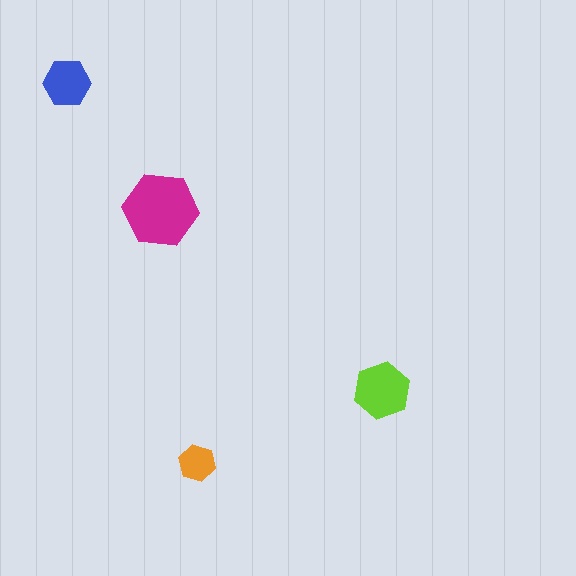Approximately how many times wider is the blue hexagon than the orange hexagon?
About 1.5 times wider.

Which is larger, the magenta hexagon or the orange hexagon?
The magenta one.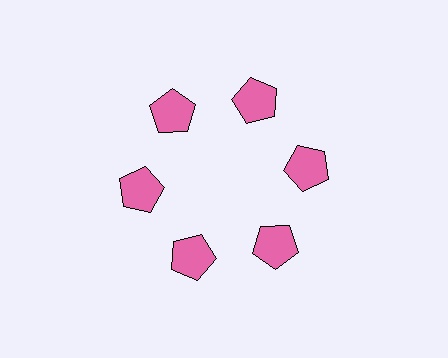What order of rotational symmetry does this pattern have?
This pattern has 6-fold rotational symmetry.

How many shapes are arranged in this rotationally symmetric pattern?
There are 6 shapes, arranged in 6 groups of 1.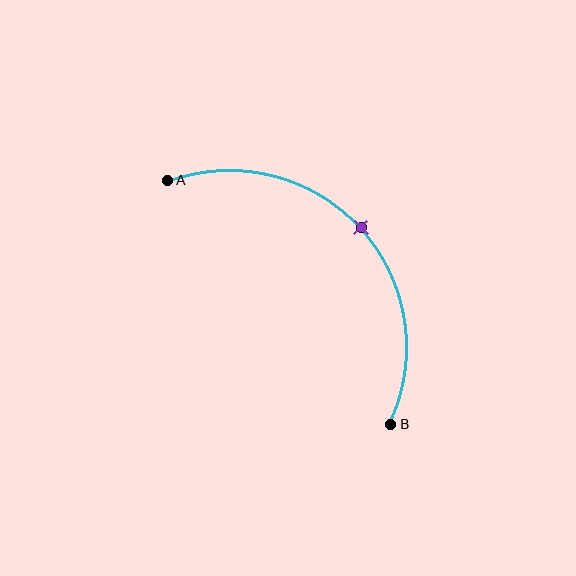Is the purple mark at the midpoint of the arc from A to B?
Yes. The purple mark lies on the arc at equal arc-length from both A and B — it is the arc midpoint.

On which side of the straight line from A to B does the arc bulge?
The arc bulges above and to the right of the straight line connecting A and B.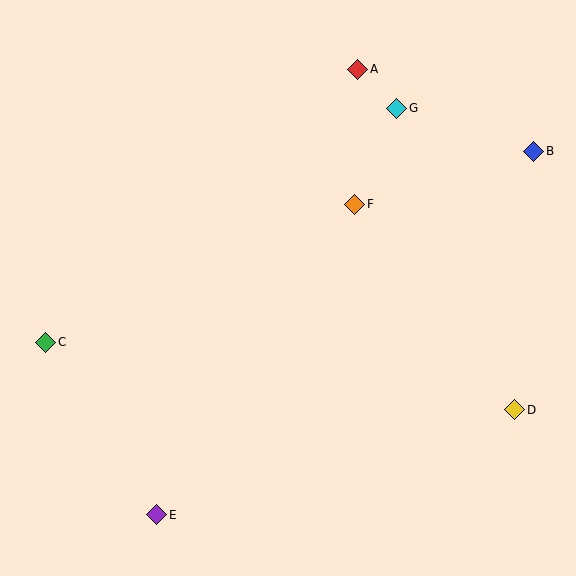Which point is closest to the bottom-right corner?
Point D is closest to the bottom-right corner.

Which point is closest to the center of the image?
Point F at (354, 204) is closest to the center.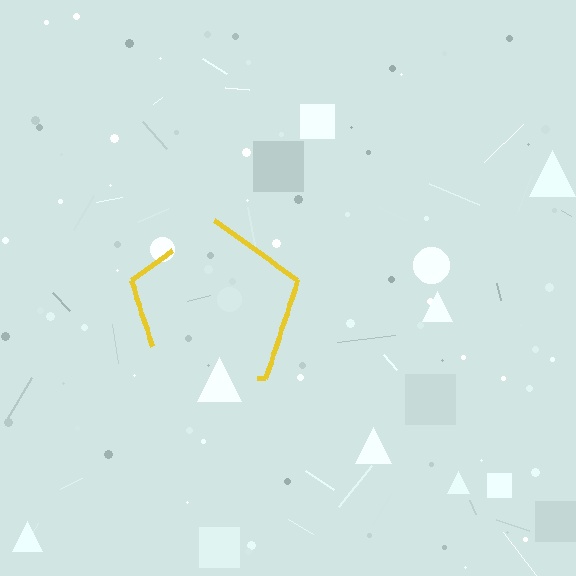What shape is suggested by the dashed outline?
The dashed outline suggests a pentagon.